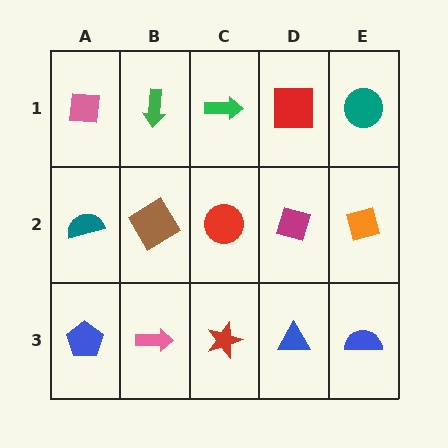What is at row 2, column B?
A brown diamond.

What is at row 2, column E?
An orange diamond.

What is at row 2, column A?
A teal semicircle.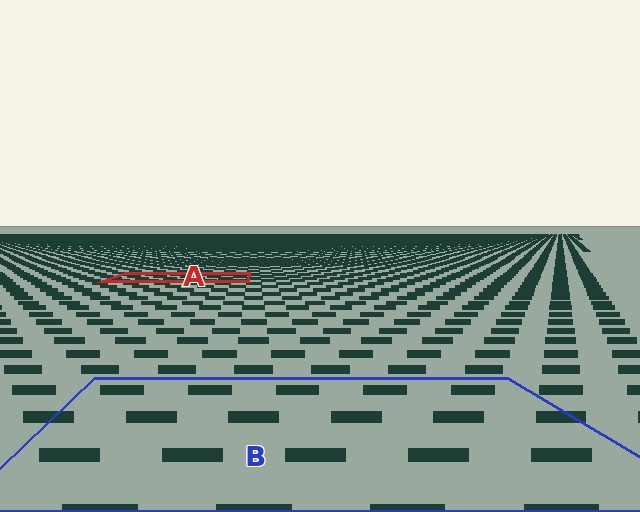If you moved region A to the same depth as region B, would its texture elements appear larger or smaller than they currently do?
They would appear larger. At a closer depth, the same texture elements are projected at a bigger on-screen size.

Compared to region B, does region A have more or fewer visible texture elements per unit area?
Region A has more texture elements per unit area — they are packed more densely because it is farther away.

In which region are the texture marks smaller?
The texture marks are smaller in region A, because it is farther away.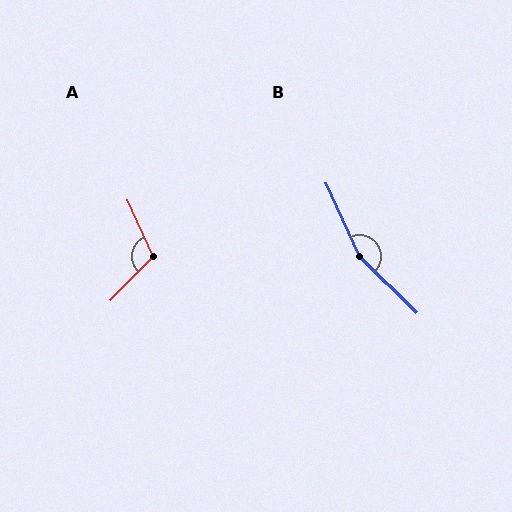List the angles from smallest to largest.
A (112°), B (159°).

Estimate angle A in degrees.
Approximately 112 degrees.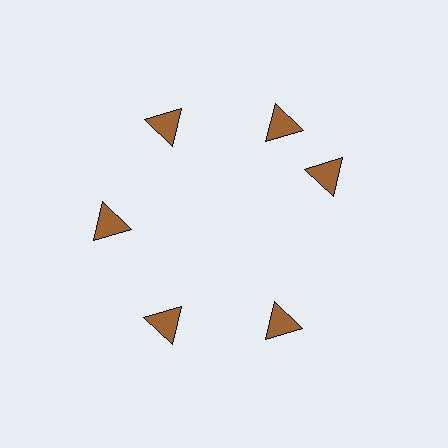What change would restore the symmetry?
The symmetry would be restored by rotating it back into even spacing with its neighbors so that all 6 triangles sit at equal angles and equal distance from the center.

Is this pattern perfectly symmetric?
No. The 6 brown triangles are arranged in a ring, but one element near the 3 o'clock position is rotated out of alignment along the ring, breaking the 6-fold rotational symmetry.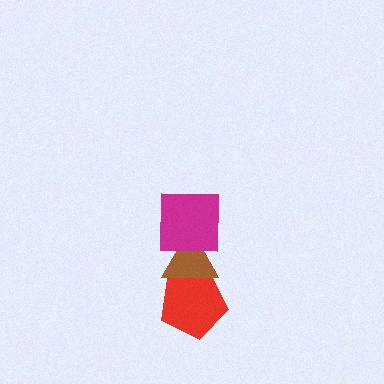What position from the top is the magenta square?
The magenta square is 1st from the top.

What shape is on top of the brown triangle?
The magenta square is on top of the brown triangle.